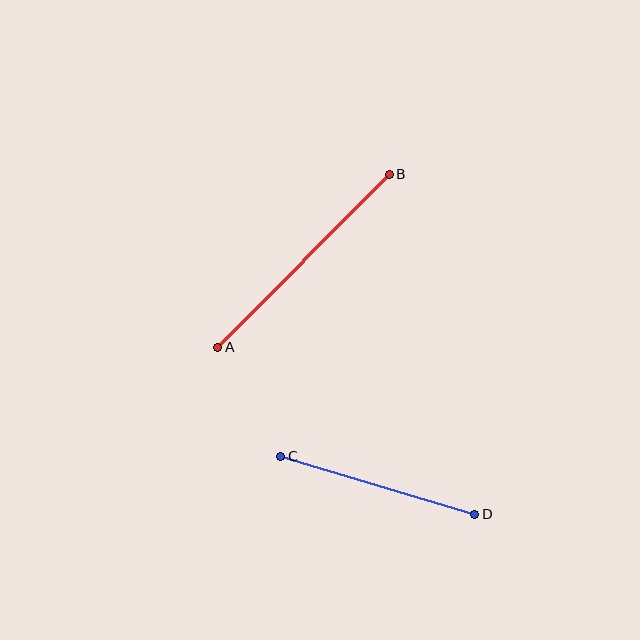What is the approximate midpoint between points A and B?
The midpoint is at approximately (303, 261) pixels.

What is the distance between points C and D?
The distance is approximately 203 pixels.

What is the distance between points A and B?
The distance is approximately 244 pixels.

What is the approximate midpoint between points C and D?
The midpoint is at approximately (378, 485) pixels.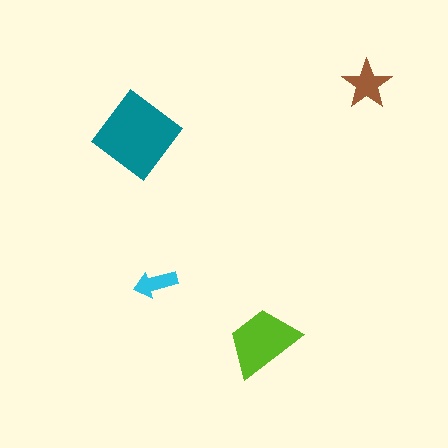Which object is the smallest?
The cyan arrow.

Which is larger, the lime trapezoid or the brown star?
The lime trapezoid.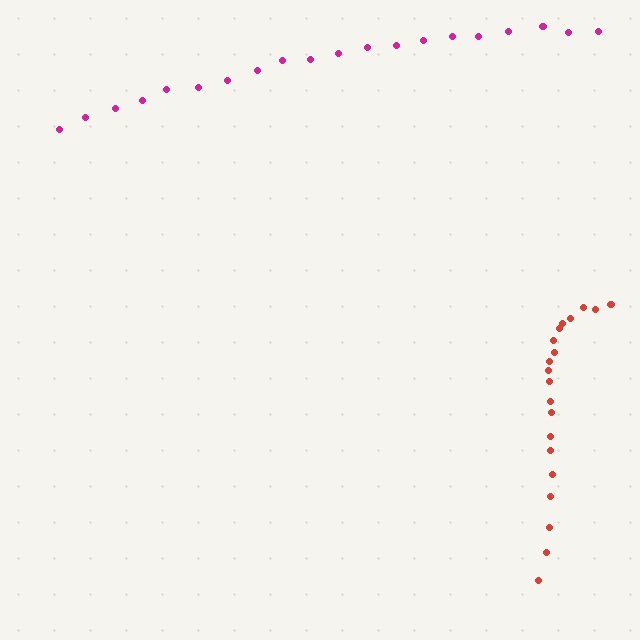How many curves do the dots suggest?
There are 2 distinct paths.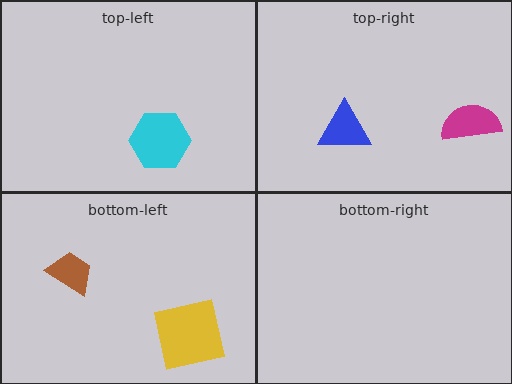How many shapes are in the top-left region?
1.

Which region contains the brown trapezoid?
The bottom-left region.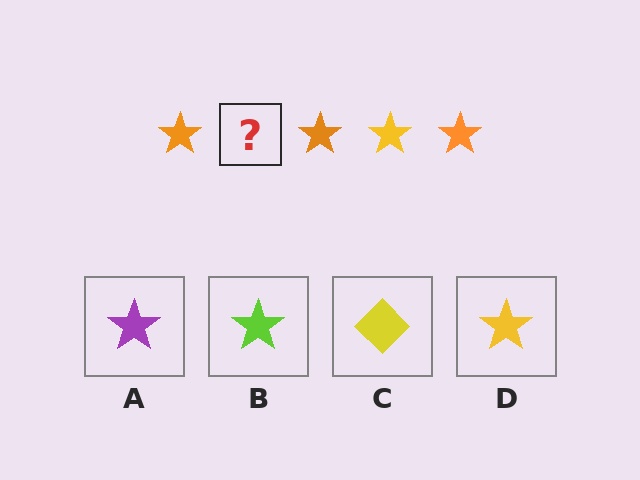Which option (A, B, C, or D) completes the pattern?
D.